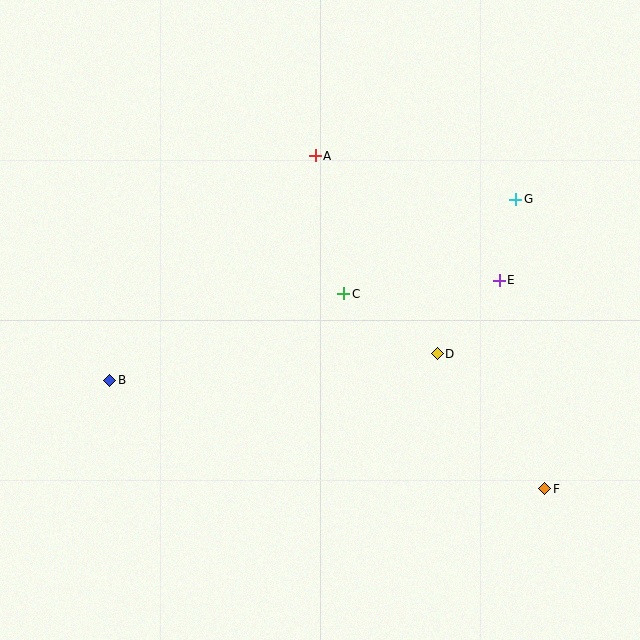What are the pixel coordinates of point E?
Point E is at (499, 280).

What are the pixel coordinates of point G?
Point G is at (516, 199).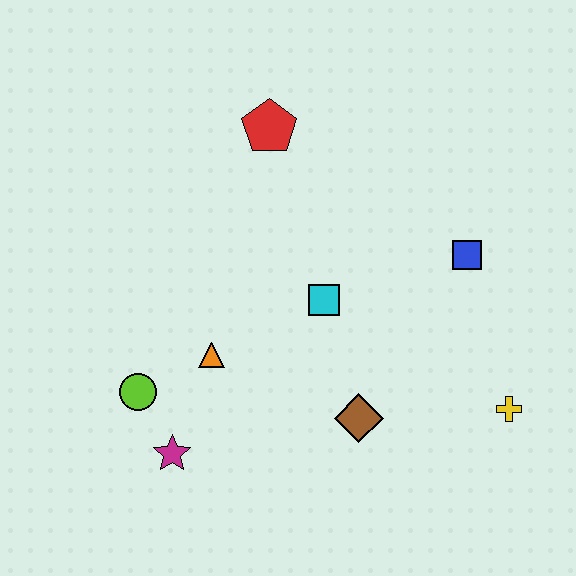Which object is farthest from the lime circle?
The yellow cross is farthest from the lime circle.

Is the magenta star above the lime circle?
No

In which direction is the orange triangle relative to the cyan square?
The orange triangle is to the left of the cyan square.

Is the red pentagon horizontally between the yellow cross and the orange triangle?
Yes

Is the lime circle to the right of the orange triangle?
No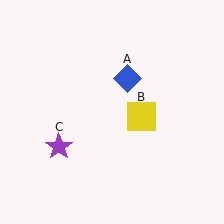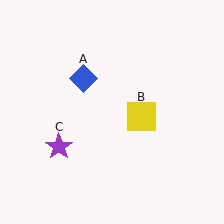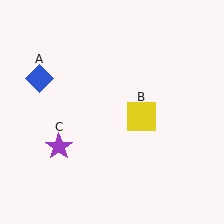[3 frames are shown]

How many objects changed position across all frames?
1 object changed position: blue diamond (object A).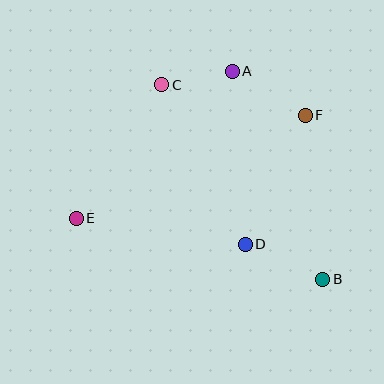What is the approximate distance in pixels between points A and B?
The distance between A and B is approximately 227 pixels.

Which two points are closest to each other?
Points A and C are closest to each other.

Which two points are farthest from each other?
Points B and E are farthest from each other.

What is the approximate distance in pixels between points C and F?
The distance between C and F is approximately 147 pixels.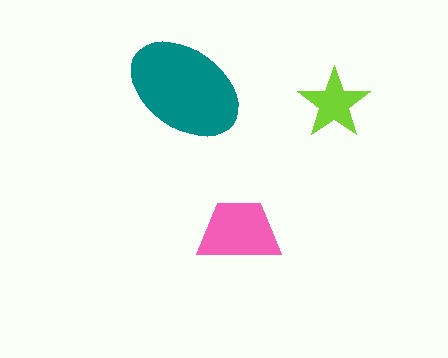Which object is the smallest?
The lime star.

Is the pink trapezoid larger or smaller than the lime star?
Larger.